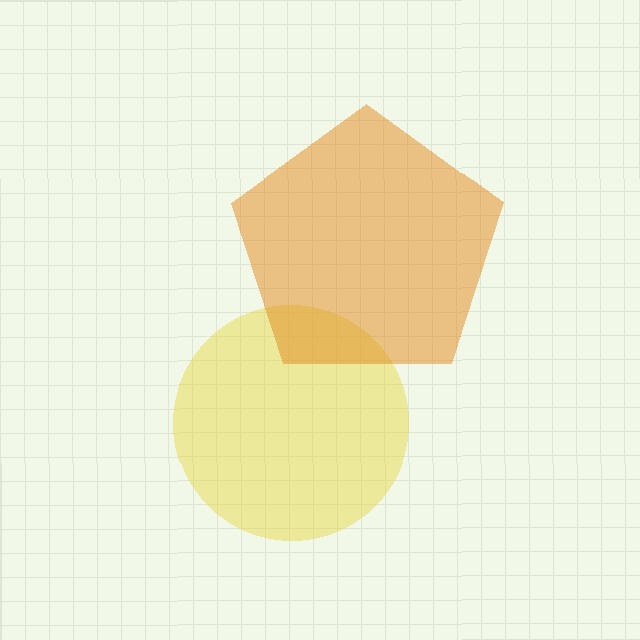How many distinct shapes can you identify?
There are 2 distinct shapes: a yellow circle, an orange pentagon.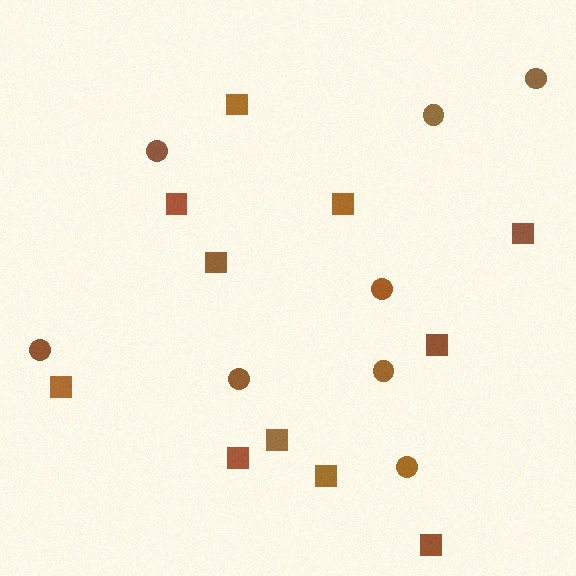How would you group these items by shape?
There are 2 groups: one group of circles (8) and one group of squares (11).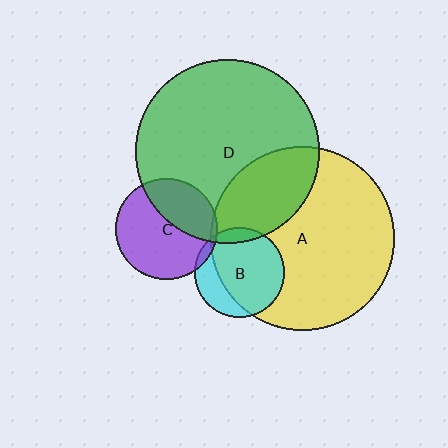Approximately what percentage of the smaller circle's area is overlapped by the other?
Approximately 10%.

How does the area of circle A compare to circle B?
Approximately 4.2 times.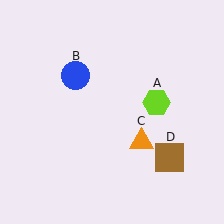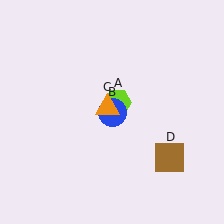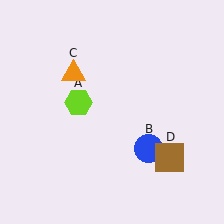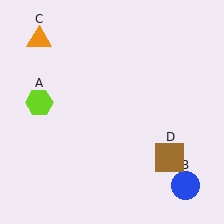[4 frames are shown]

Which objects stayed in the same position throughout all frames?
Brown square (object D) remained stationary.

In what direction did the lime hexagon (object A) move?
The lime hexagon (object A) moved left.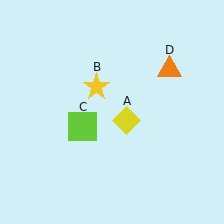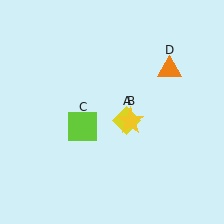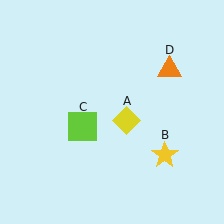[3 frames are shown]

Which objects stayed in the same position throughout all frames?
Yellow diamond (object A) and lime square (object C) and orange triangle (object D) remained stationary.